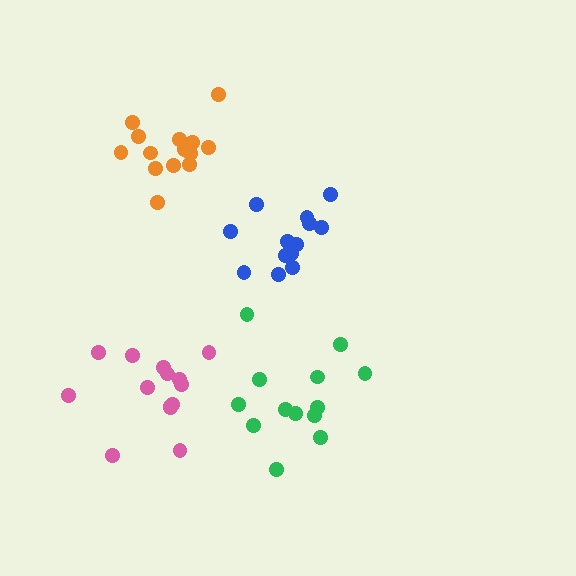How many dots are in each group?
Group 1: 13 dots, Group 2: 14 dots, Group 3: 13 dots, Group 4: 14 dots (54 total).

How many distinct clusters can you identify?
There are 4 distinct clusters.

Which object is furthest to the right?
The green cluster is rightmost.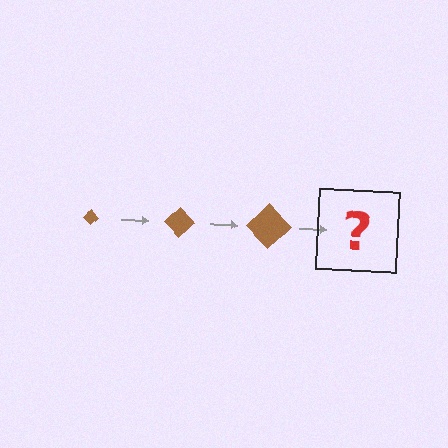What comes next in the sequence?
The next element should be a brown diamond, larger than the previous one.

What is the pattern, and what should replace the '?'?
The pattern is that the diamond gets progressively larger each step. The '?' should be a brown diamond, larger than the previous one.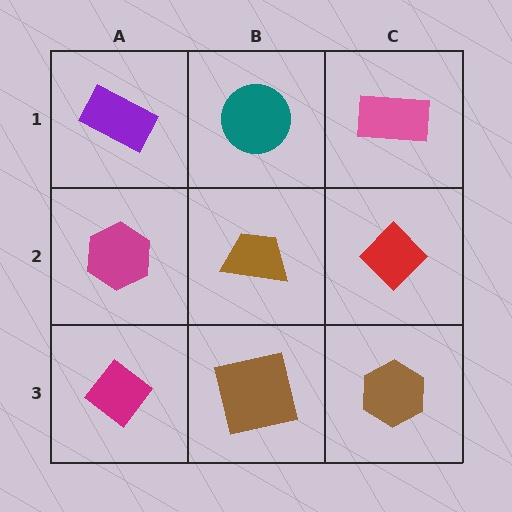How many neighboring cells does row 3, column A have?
2.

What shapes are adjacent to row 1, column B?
A brown trapezoid (row 2, column B), a purple rectangle (row 1, column A), a pink rectangle (row 1, column C).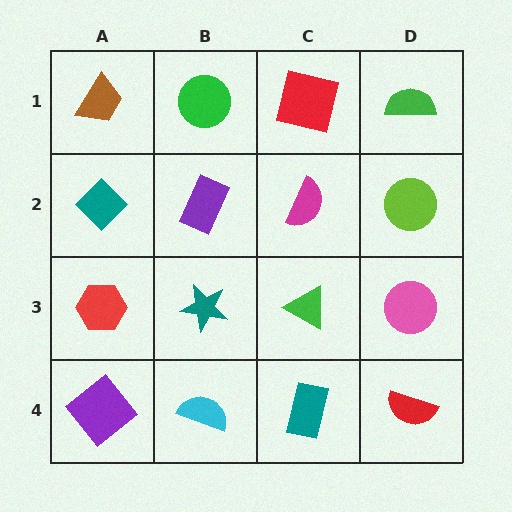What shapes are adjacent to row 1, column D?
A lime circle (row 2, column D), a red square (row 1, column C).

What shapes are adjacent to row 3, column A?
A teal diamond (row 2, column A), a purple diamond (row 4, column A), a teal star (row 3, column B).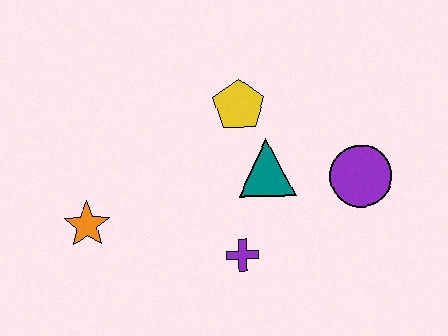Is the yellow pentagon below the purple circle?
No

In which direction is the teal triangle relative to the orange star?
The teal triangle is to the right of the orange star.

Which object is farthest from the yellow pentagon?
The orange star is farthest from the yellow pentagon.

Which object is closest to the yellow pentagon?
The teal triangle is closest to the yellow pentagon.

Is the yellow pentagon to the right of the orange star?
Yes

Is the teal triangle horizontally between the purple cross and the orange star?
No